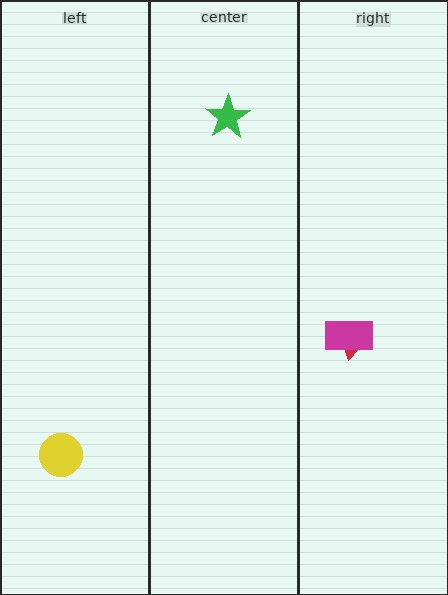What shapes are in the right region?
The red triangle, the magenta rectangle.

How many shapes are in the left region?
1.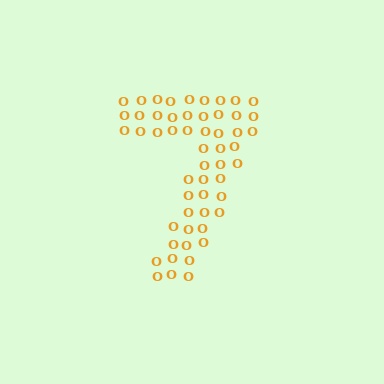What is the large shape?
The large shape is the digit 7.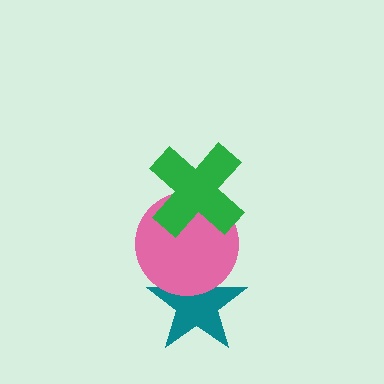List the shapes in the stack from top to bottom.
From top to bottom: the green cross, the pink circle, the teal star.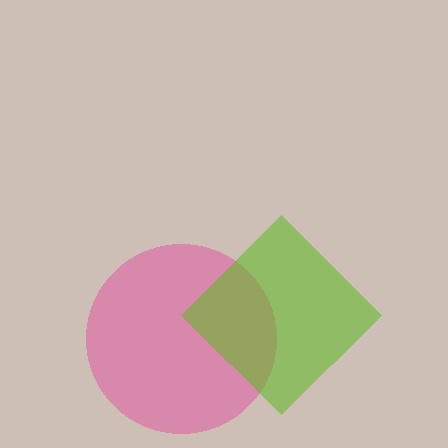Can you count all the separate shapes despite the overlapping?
Yes, there are 2 separate shapes.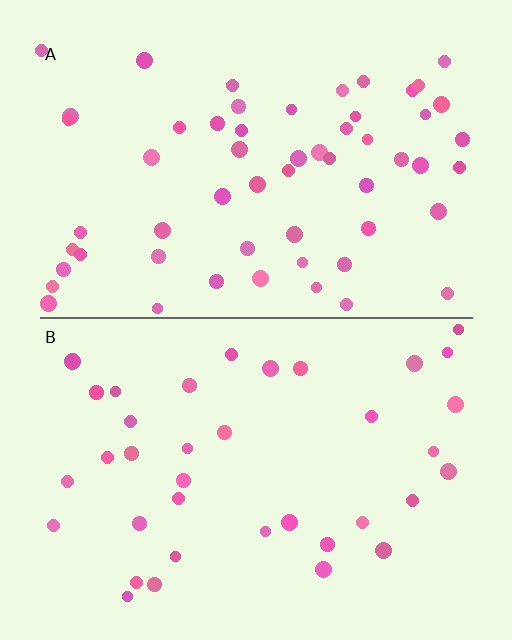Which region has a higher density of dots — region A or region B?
A (the top).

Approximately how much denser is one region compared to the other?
Approximately 1.5× — region A over region B.